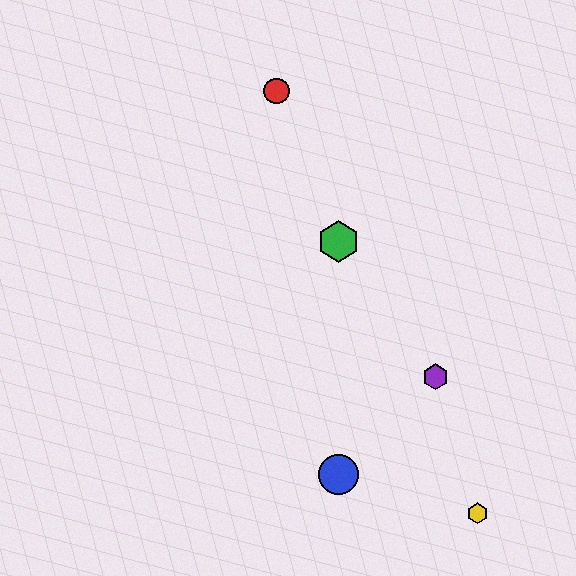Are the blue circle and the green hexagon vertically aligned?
Yes, both are at x≈338.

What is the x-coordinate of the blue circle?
The blue circle is at x≈338.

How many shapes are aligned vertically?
2 shapes (the blue circle, the green hexagon) are aligned vertically.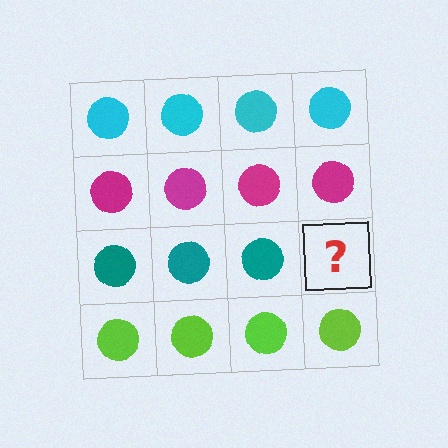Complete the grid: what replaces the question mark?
The question mark should be replaced with a teal circle.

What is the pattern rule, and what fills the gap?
The rule is that each row has a consistent color. The gap should be filled with a teal circle.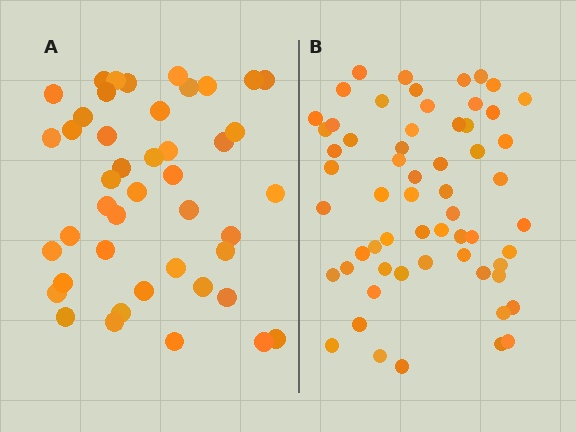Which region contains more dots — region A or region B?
Region B (the right region) has more dots.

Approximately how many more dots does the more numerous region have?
Region B has approximately 15 more dots than region A.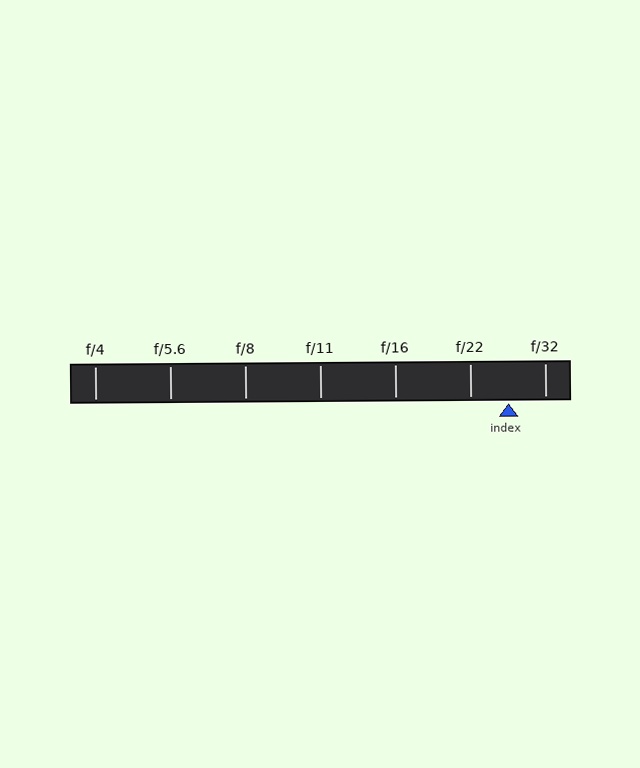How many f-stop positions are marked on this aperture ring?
There are 7 f-stop positions marked.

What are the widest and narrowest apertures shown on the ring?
The widest aperture shown is f/4 and the narrowest is f/32.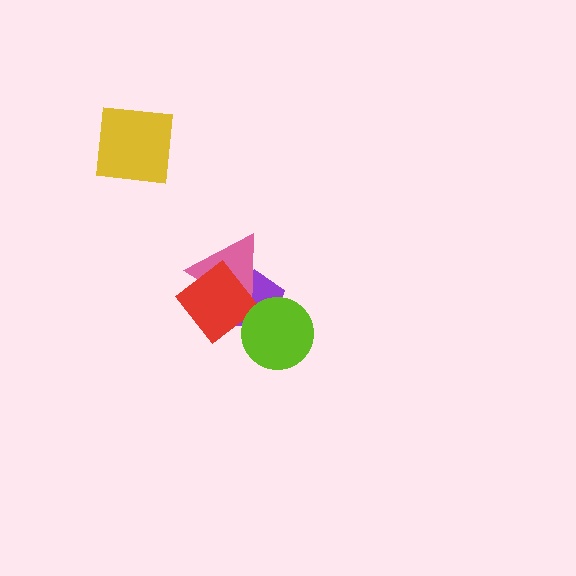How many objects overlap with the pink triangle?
2 objects overlap with the pink triangle.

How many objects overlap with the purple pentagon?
3 objects overlap with the purple pentagon.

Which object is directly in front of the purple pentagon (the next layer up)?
The pink triangle is directly in front of the purple pentagon.